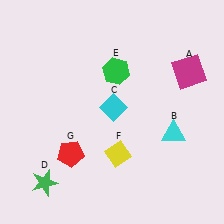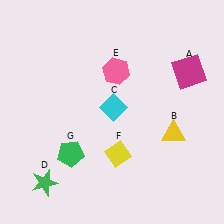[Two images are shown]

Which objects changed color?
B changed from cyan to yellow. E changed from green to pink. G changed from red to green.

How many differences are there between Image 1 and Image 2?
There are 3 differences between the two images.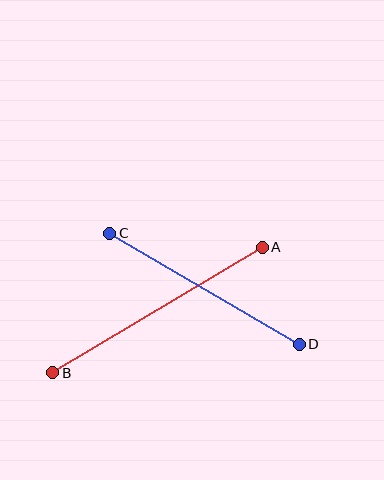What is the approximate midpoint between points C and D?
The midpoint is at approximately (204, 289) pixels.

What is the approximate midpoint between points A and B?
The midpoint is at approximately (158, 310) pixels.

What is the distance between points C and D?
The distance is approximately 220 pixels.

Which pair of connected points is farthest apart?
Points A and B are farthest apart.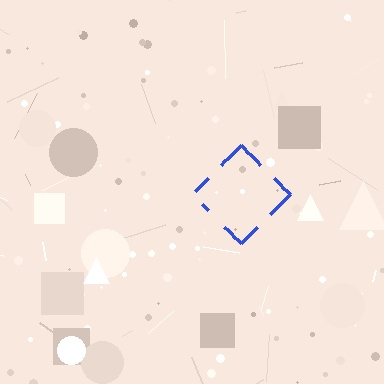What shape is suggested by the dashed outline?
The dashed outline suggests a diamond.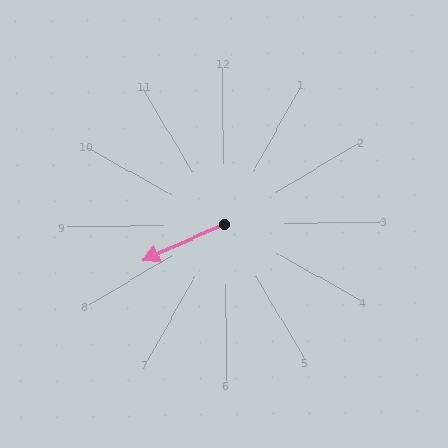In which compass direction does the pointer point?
Southwest.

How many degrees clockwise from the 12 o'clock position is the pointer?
Approximately 247 degrees.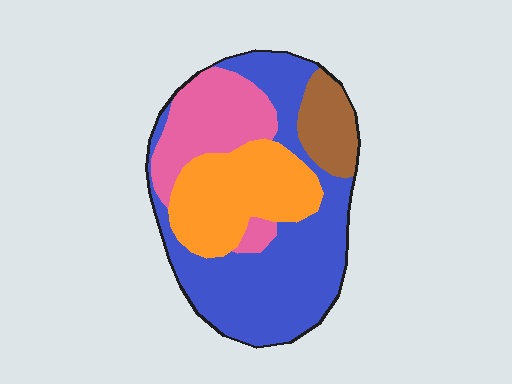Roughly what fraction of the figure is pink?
Pink covers roughly 20% of the figure.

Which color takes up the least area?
Brown, at roughly 10%.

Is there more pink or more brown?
Pink.